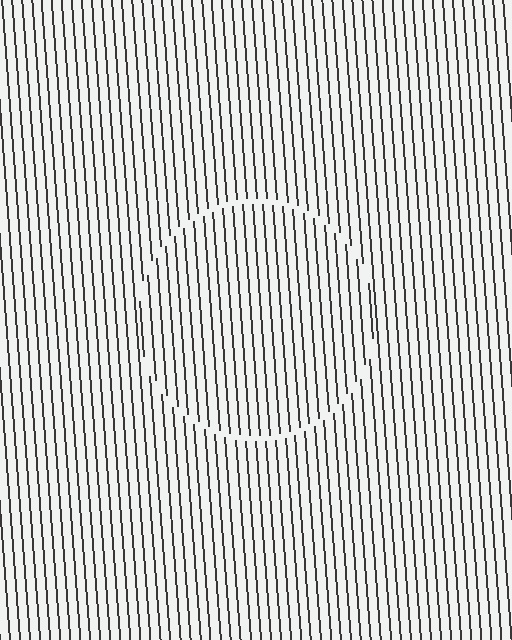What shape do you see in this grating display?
An illusory circle. The interior of the shape contains the same grating, shifted by half a period — the contour is defined by the phase discontinuity where line-ends from the inner and outer gratings abut.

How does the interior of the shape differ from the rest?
The interior of the shape contains the same grating, shifted by half a period — the contour is defined by the phase discontinuity where line-ends from the inner and outer gratings abut.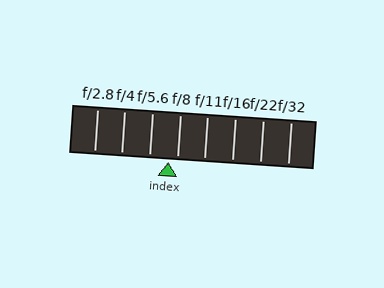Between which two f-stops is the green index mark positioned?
The index mark is between f/5.6 and f/8.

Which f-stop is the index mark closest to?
The index mark is closest to f/8.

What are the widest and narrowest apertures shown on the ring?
The widest aperture shown is f/2.8 and the narrowest is f/32.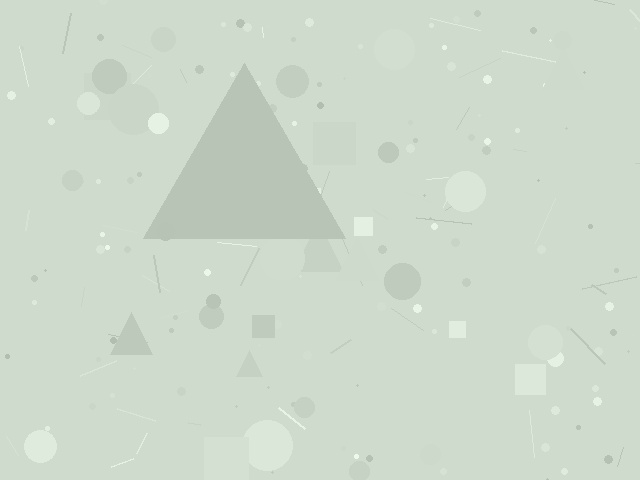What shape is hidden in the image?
A triangle is hidden in the image.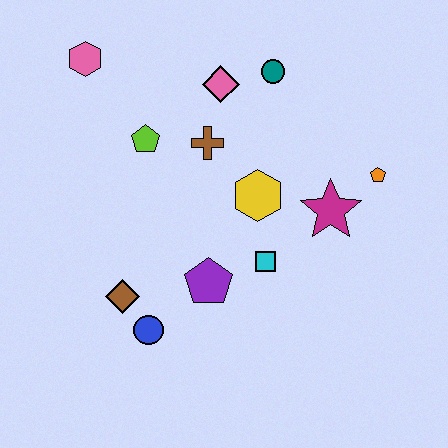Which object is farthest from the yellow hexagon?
The pink hexagon is farthest from the yellow hexagon.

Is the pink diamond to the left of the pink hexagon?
No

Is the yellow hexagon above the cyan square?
Yes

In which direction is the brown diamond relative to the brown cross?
The brown diamond is below the brown cross.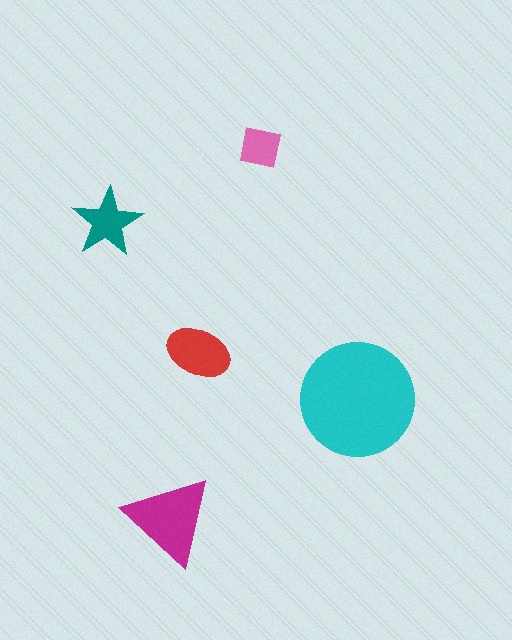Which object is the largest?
The cyan circle.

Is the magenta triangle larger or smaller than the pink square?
Larger.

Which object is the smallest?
The pink square.